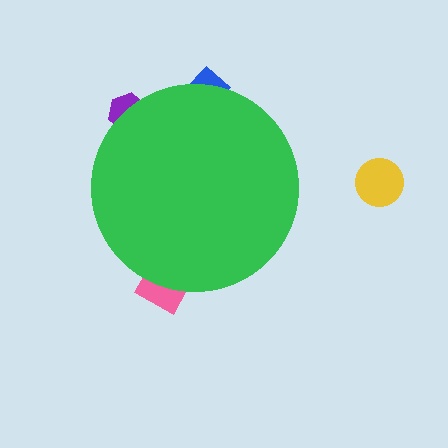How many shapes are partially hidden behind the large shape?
3 shapes are partially hidden.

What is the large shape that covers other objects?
A green circle.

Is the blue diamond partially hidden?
Yes, the blue diamond is partially hidden behind the green circle.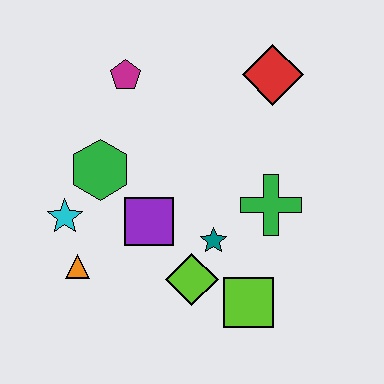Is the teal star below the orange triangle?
No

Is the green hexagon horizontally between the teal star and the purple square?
No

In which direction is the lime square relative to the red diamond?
The lime square is below the red diamond.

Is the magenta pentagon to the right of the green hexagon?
Yes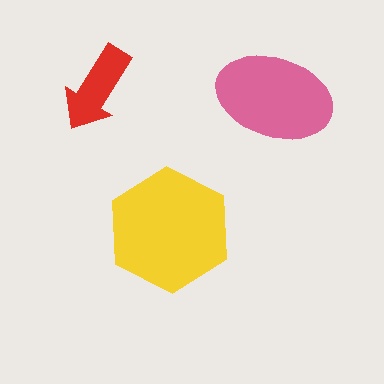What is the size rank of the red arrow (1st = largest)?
3rd.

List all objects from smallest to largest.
The red arrow, the pink ellipse, the yellow hexagon.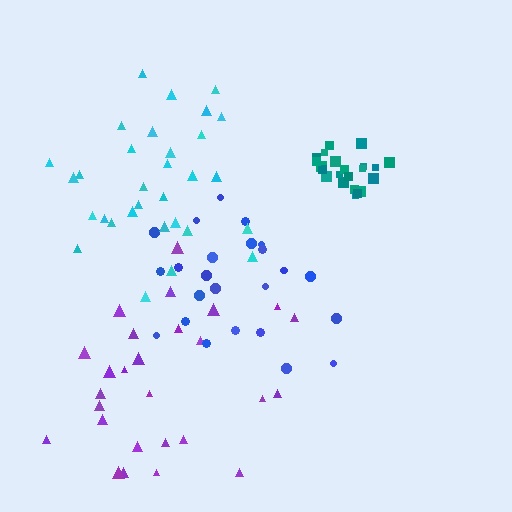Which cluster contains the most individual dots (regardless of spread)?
Cyan (31).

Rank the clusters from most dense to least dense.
teal, cyan, blue, purple.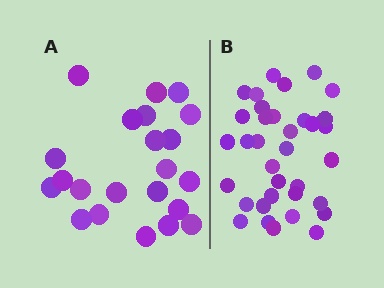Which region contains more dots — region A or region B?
Region B (the right region) has more dots.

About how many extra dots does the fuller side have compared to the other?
Region B has approximately 15 more dots than region A.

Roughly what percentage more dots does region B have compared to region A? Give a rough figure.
About 60% more.